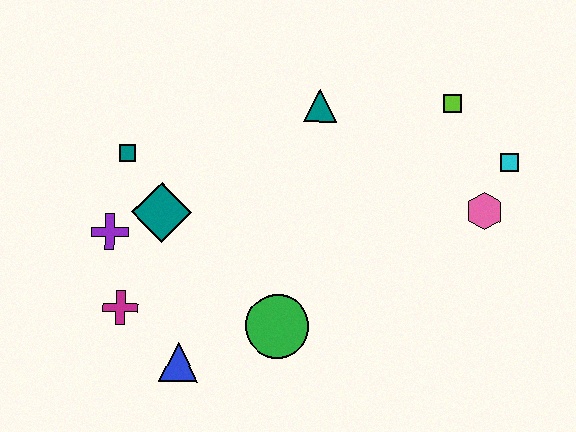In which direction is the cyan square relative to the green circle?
The cyan square is to the right of the green circle.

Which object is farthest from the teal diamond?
The cyan square is farthest from the teal diamond.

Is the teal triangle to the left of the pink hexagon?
Yes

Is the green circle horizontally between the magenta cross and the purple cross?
No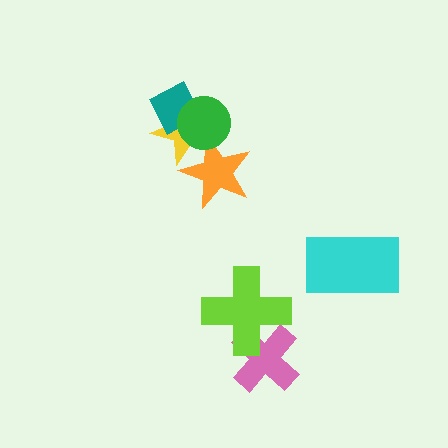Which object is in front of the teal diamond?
The green circle is in front of the teal diamond.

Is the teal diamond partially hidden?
Yes, it is partially covered by another shape.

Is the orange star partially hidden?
Yes, it is partially covered by another shape.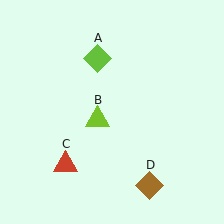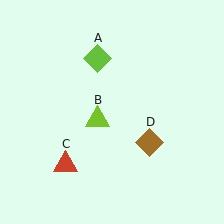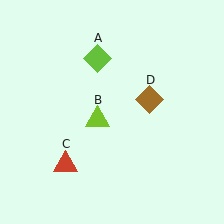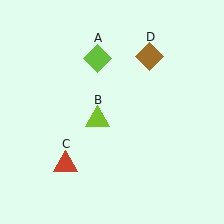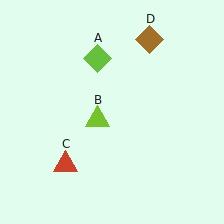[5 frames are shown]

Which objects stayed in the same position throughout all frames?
Lime diamond (object A) and lime triangle (object B) and red triangle (object C) remained stationary.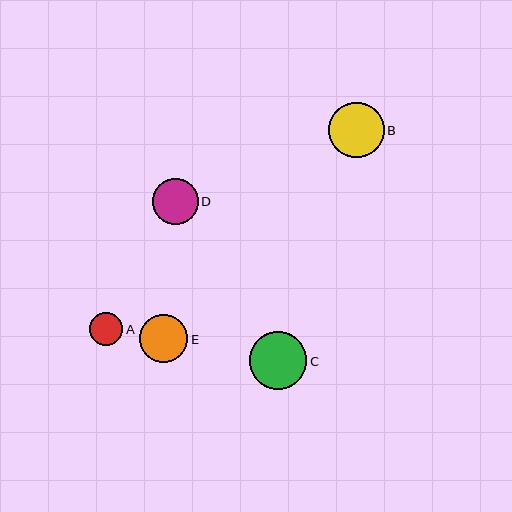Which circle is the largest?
Circle C is the largest with a size of approximately 58 pixels.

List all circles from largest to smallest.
From largest to smallest: C, B, E, D, A.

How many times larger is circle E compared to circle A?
Circle E is approximately 1.4 times the size of circle A.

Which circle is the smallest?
Circle A is the smallest with a size of approximately 33 pixels.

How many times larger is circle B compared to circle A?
Circle B is approximately 1.7 times the size of circle A.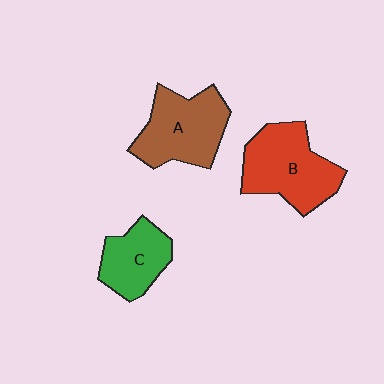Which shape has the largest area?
Shape B (red).